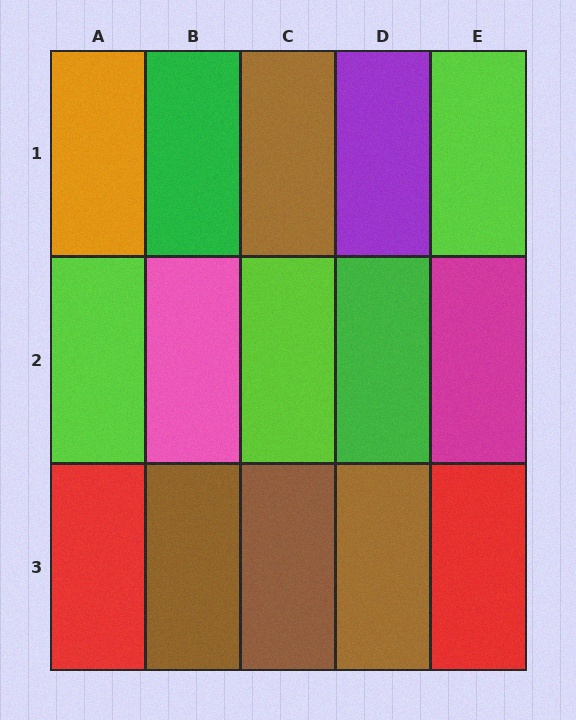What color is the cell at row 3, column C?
Brown.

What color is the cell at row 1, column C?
Brown.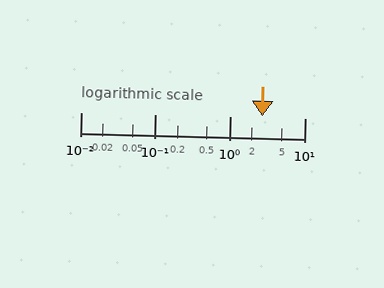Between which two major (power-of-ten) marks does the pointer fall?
The pointer is between 1 and 10.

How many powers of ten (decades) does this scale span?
The scale spans 3 decades, from 0.01 to 10.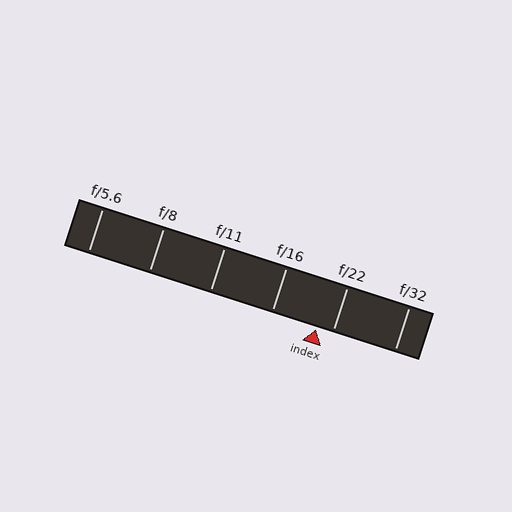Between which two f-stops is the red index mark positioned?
The index mark is between f/16 and f/22.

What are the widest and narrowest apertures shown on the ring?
The widest aperture shown is f/5.6 and the narrowest is f/32.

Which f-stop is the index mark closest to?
The index mark is closest to f/22.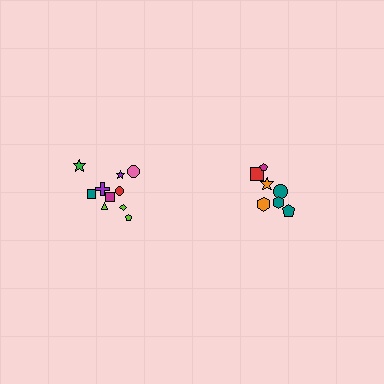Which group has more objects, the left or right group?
The left group.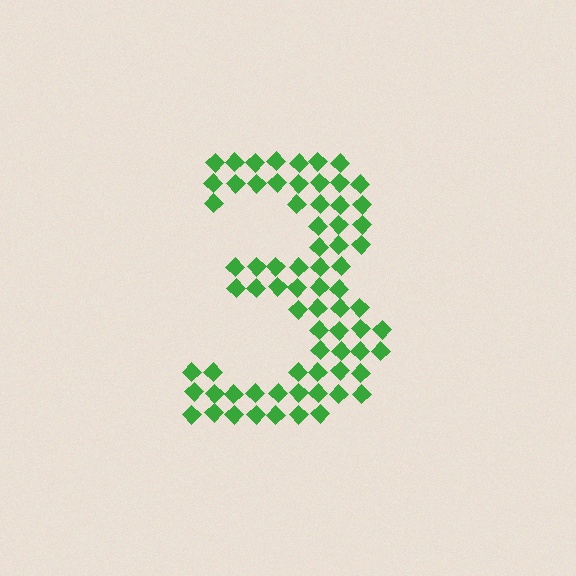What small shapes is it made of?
It is made of small diamonds.